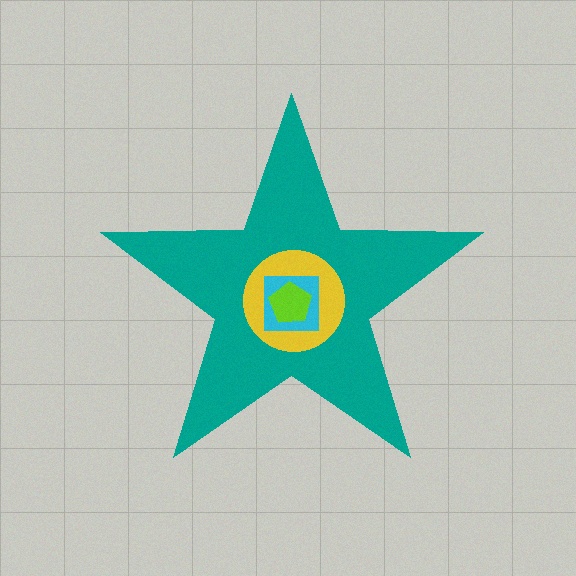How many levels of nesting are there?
4.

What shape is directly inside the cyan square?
The lime pentagon.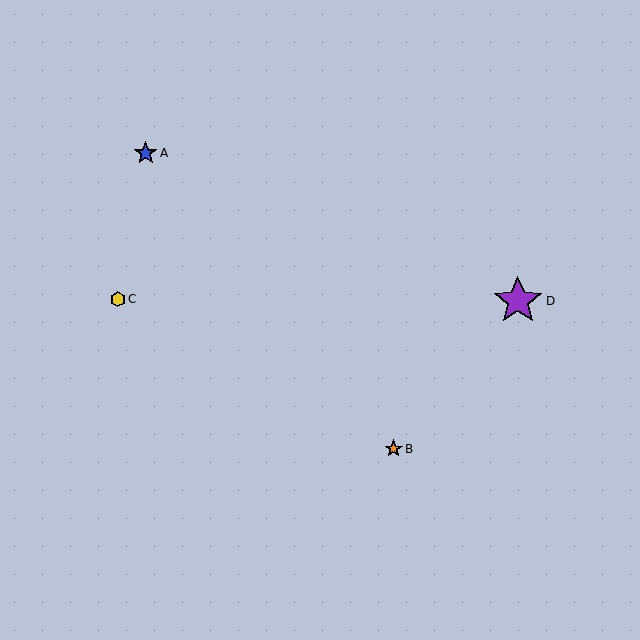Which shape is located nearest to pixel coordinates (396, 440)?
The orange star (labeled B) at (394, 449) is nearest to that location.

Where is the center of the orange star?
The center of the orange star is at (394, 449).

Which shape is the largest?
The purple star (labeled D) is the largest.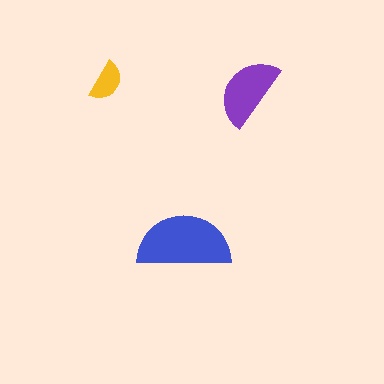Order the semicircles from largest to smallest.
the blue one, the purple one, the yellow one.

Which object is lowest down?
The blue semicircle is bottommost.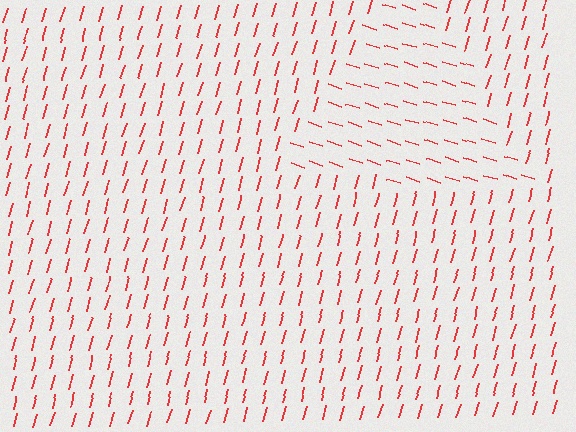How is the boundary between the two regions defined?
The boundary is defined purely by a change in line orientation (approximately 88 degrees difference). All lines are the same color and thickness.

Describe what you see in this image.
The image is filled with small red line segments. A triangle region in the image has lines oriented differently from the surrounding lines, creating a visible texture boundary.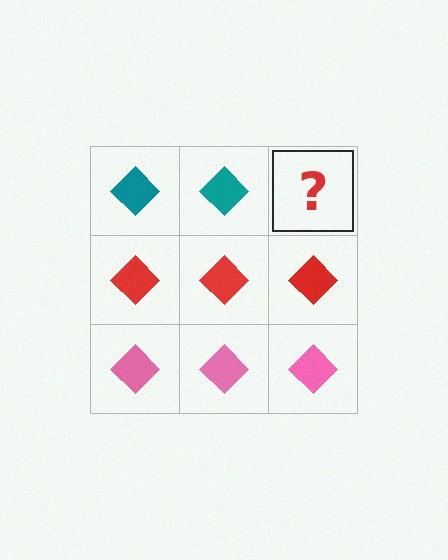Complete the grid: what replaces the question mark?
The question mark should be replaced with a teal diamond.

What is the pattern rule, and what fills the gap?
The rule is that each row has a consistent color. The gap should be filled with a teal diamond.